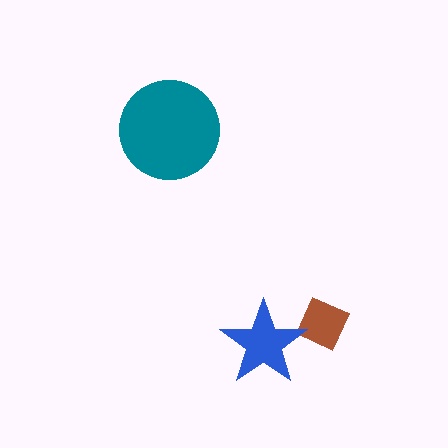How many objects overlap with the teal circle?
0 objects overlap with the teal circle.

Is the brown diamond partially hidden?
Yes, it is partially covered by another shape.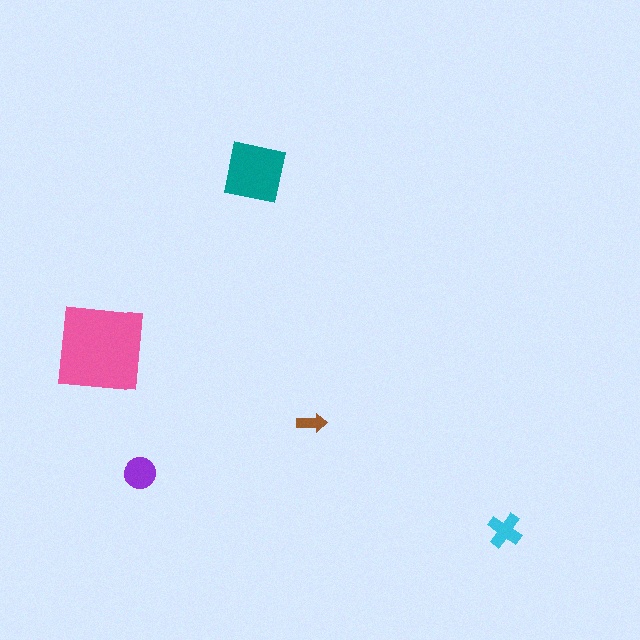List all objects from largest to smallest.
The pink square, the teal square, the purple circle, the cyan cross, the brown arrow.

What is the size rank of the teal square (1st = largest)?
2nd.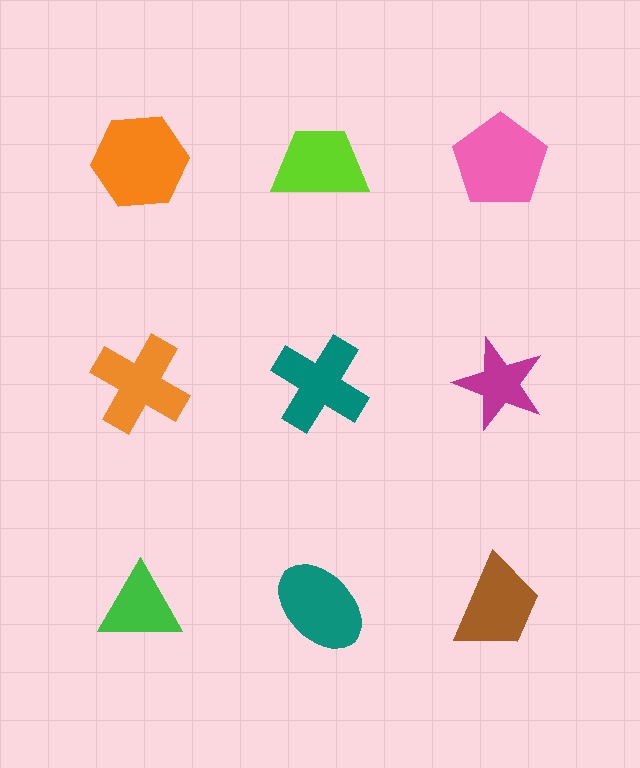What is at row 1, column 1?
An orange hexagon.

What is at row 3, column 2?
A teal ellipse.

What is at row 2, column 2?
A teal cross.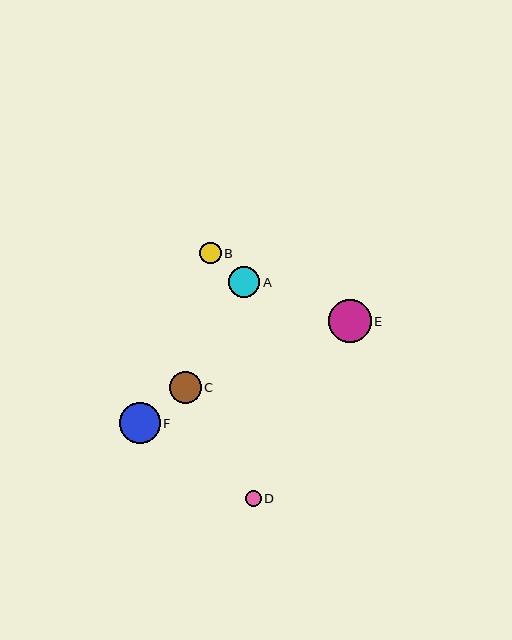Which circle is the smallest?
Circle D is the smallest with a size of approximately 16 pixels.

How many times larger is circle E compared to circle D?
Circle E is approximately 2.6 times the size of circle D.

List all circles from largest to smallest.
From largest to smallest: E, F, A, C, B, D.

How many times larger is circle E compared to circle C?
Circle E is approximately 1.4 times the size of circle C.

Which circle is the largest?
Circle E is the largest with a size of approximately 42 pixels.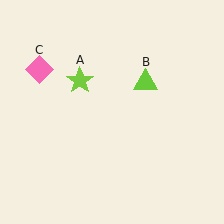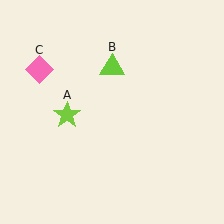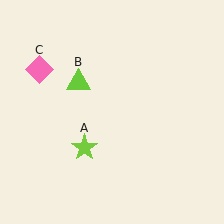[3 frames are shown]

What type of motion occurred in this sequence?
The lime star (object A), lime triangle (object B) rotated counterclockwise around the center of the scene.